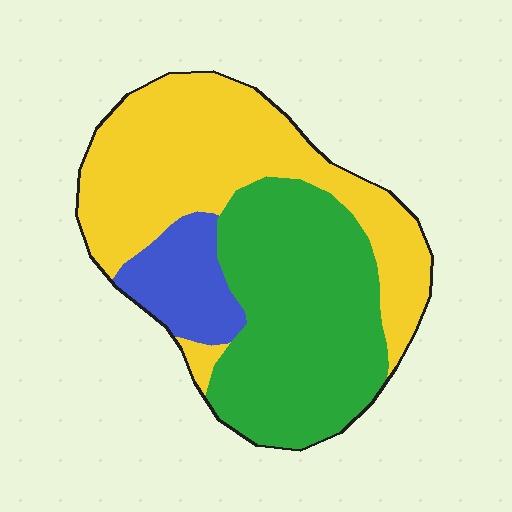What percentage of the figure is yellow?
Yellow covers roughly 45% of the figure.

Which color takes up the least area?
Blue, at roughly 10%.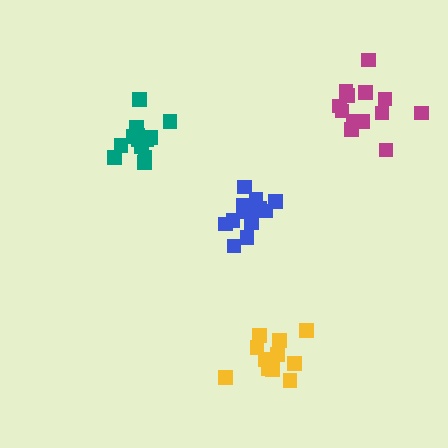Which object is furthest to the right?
The magenta cluster is rightmost.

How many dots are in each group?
Group 1: 13 dots, Group 2: 13 dots, Group 3: 15 dots, Group 4: 14 dots (55 total).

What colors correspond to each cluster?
The clusters are colored: teal, magenta, yellow, blue.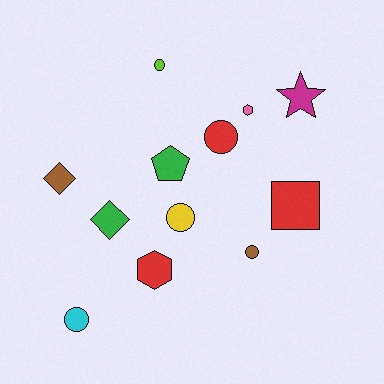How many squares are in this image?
There is 1 square.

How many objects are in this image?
There are 12 objects.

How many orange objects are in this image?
There are no orange objects.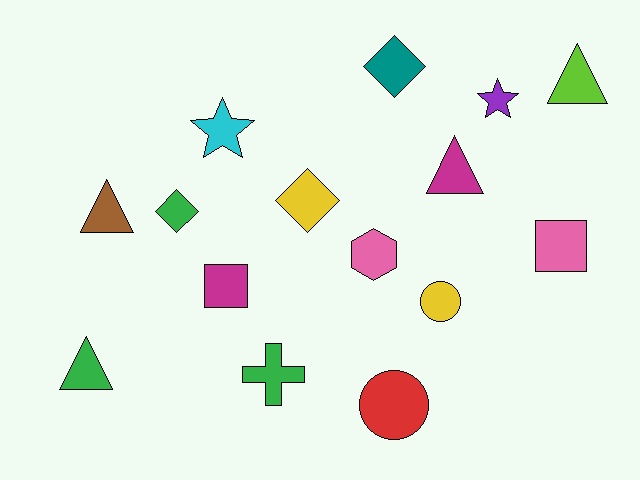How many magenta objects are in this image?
There are 2 magenta objects.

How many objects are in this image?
There are 15 objects.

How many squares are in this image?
There are 2 squares.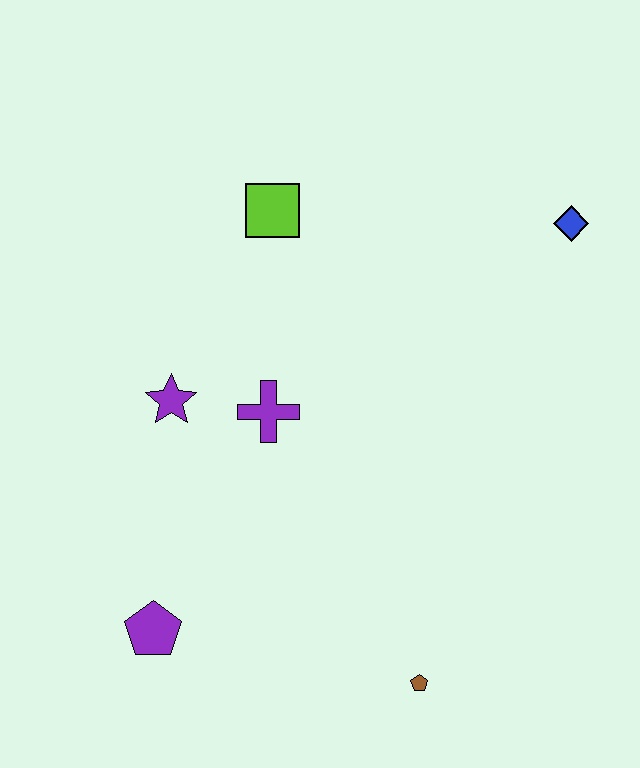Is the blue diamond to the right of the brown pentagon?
Yes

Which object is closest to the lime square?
The purple cross is closest to the lime square.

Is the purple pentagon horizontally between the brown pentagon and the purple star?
No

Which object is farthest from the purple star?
The blue diamond is farthest from the purple star.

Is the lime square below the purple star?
No